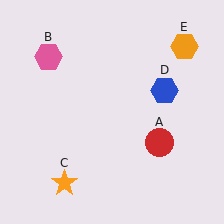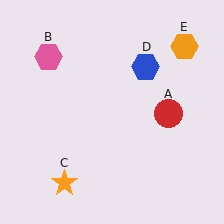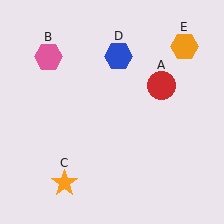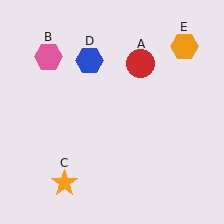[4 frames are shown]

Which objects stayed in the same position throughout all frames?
Pink hexagon (object B) and orange star (object C) and orange hexagon (object E) remained stationary.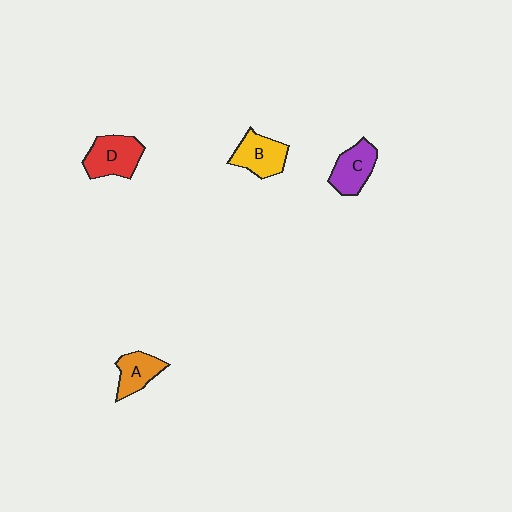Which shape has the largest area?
Shape D (red).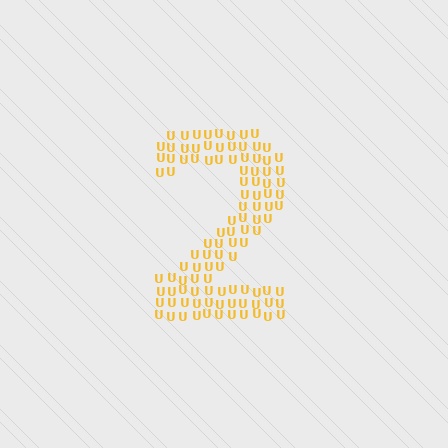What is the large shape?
The large shape is the digit 2.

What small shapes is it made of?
It is made of small letter U's.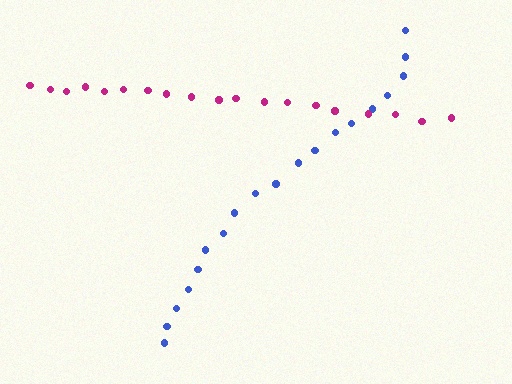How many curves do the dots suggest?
There are 2 distinct paths.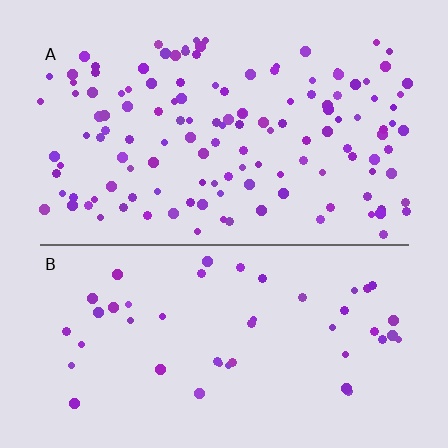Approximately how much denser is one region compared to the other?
Approximately 2.8× — region A over region B.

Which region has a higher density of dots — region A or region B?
A (the top).